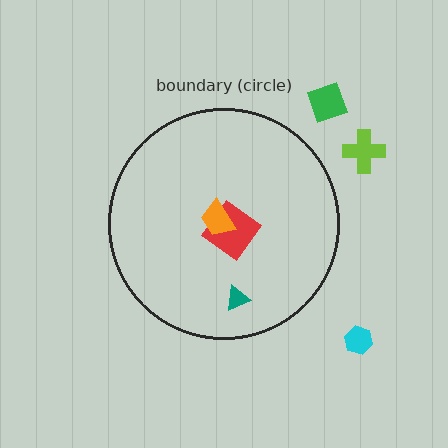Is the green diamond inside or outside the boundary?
Outside.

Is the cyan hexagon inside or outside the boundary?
Outside.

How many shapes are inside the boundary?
3 inside, 3 outside.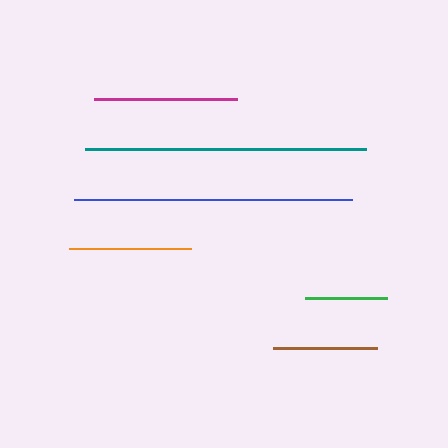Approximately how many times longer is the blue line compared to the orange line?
The blue line is approximately 2.3 times the length of the orange line.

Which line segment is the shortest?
The green line is the shortest at approximately 82 pixels.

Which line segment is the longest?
The teal line is the longest at approximately 281 pixels.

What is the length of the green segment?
The green segment is approximately 82 pixels long.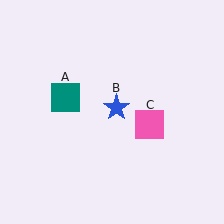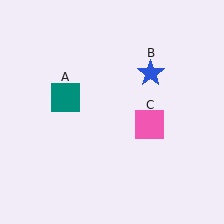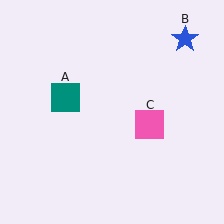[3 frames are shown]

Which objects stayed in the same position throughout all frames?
Teal square (object A) and pink square (object C) remained stationary.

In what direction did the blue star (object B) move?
The blue star (object B) moved up and to the right.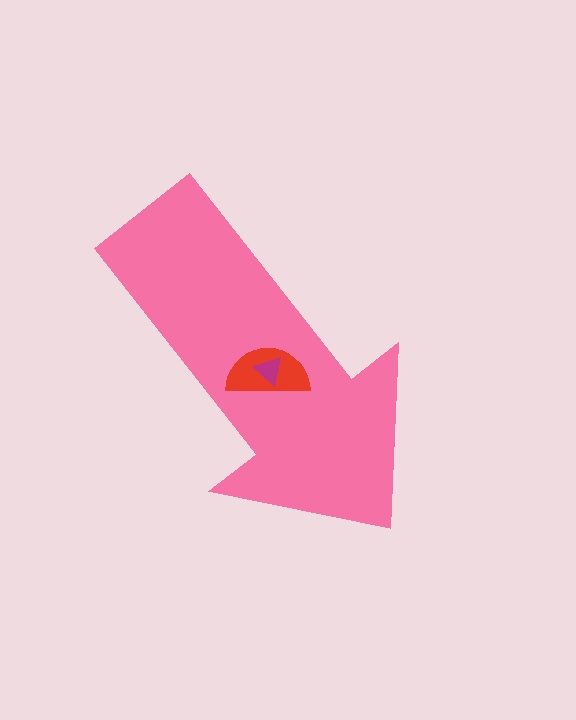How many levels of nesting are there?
3.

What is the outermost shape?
The pink arrow.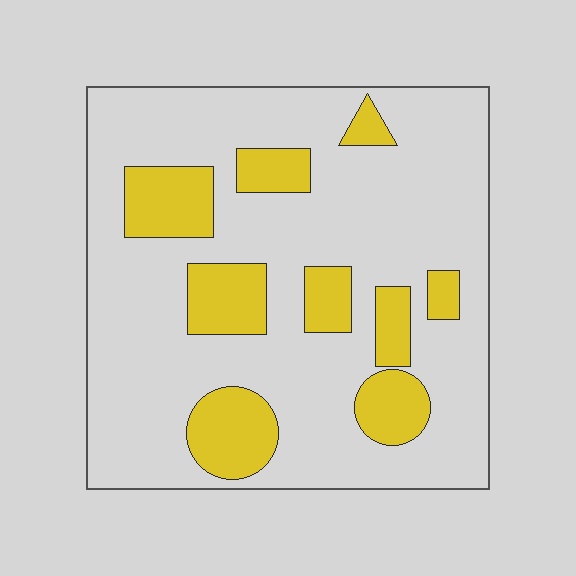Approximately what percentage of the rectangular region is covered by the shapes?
Approximately 20%.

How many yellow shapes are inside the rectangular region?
9.